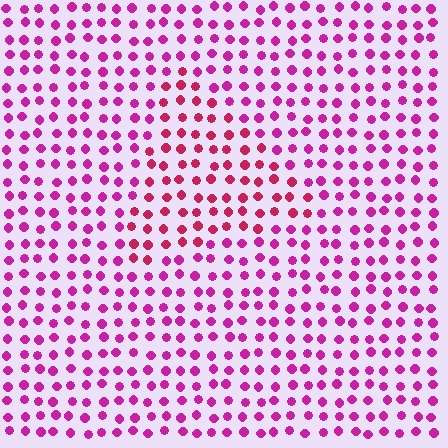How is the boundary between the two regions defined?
The boundary is defined purely by a slight shift in hue (about 27 degrees). Spacing, size, and orientation are identical on both sides.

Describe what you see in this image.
The image is filled with small magenta elements in a uniform arrangement. A triangle-shaped region is visible where the elements are tinted to a slightly different hue, forming a subtle color boundary.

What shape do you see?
I see a triangle.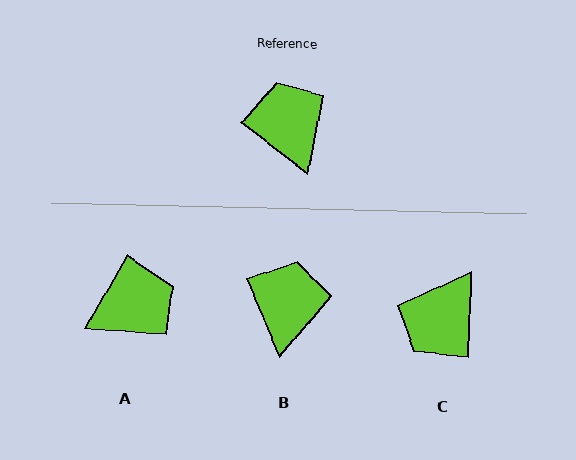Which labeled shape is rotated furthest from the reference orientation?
C, about 125 degrees away.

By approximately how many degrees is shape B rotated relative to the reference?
Approximately 29 degrees clockwise.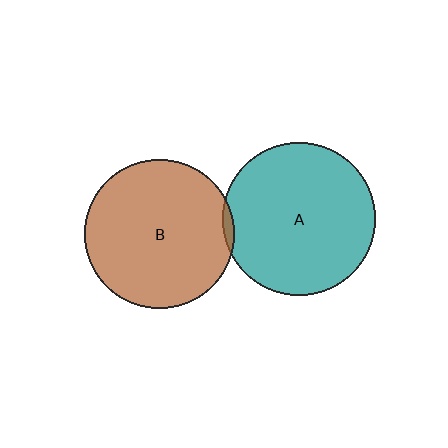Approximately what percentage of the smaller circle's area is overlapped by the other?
Approximately 5%.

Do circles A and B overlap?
Yes.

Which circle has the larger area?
Circle A (teal).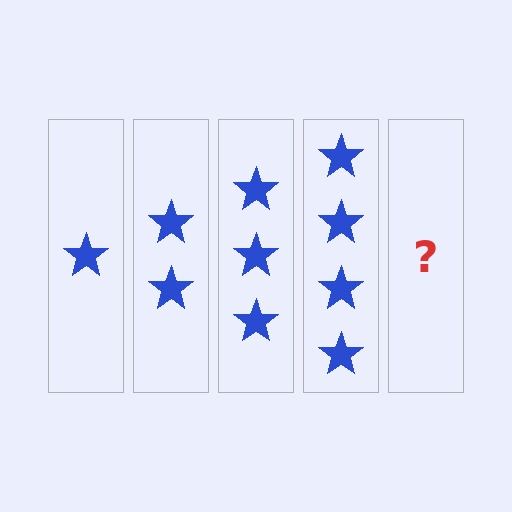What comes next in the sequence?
The next element should be 5 stars.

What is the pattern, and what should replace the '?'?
The pattern is that each step adds one more star. The '?' should be 5 stars.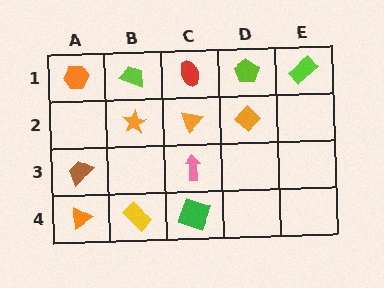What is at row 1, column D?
A lime pentagon.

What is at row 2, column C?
An orange triangle.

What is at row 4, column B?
A yellow rectangle.